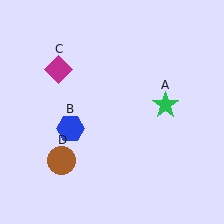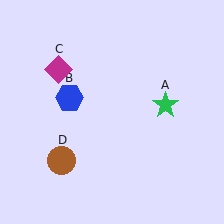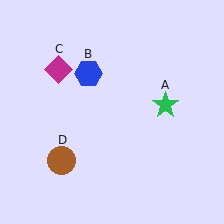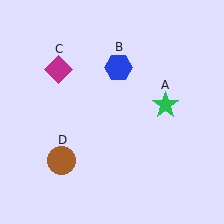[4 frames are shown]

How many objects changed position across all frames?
1 object changed position: blue hexagon (object B).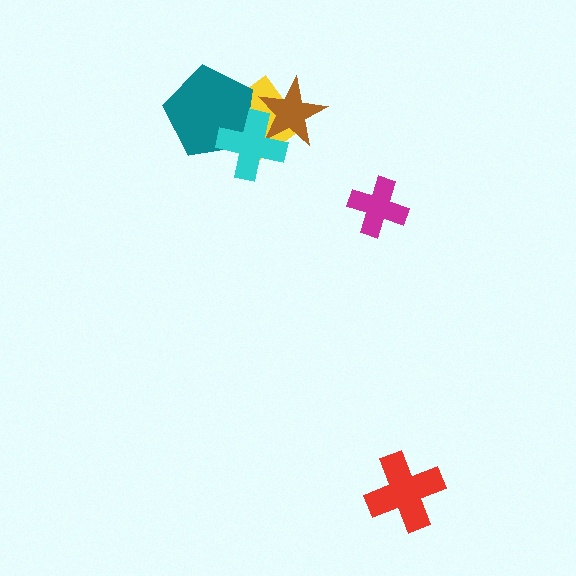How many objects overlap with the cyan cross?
3 objects overlap with the cyan cross.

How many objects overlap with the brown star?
2 objects overlap with the brown star.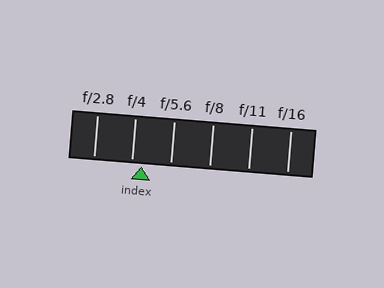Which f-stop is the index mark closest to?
The index mark is closest to f/4.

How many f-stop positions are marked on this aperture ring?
There are 6 f-stop positions marked.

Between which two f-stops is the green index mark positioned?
The index mark is between f/4 and f/5.6.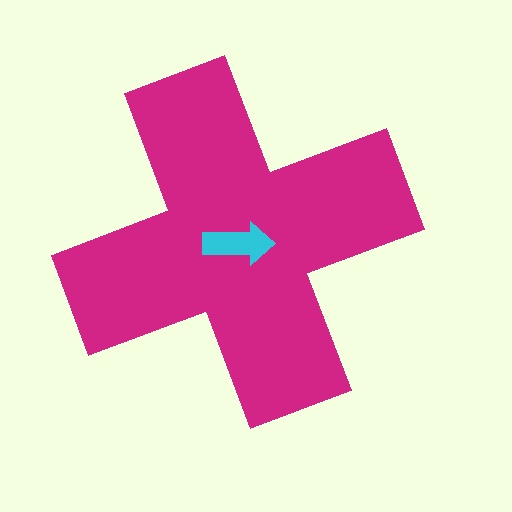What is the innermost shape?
The cyan arrow.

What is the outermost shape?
The magenta cross.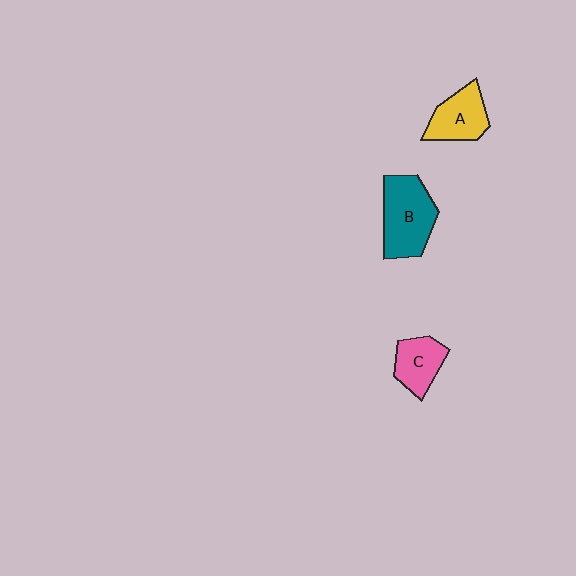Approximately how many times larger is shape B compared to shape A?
Approximately 1.4 times.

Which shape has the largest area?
Shape B (teal).